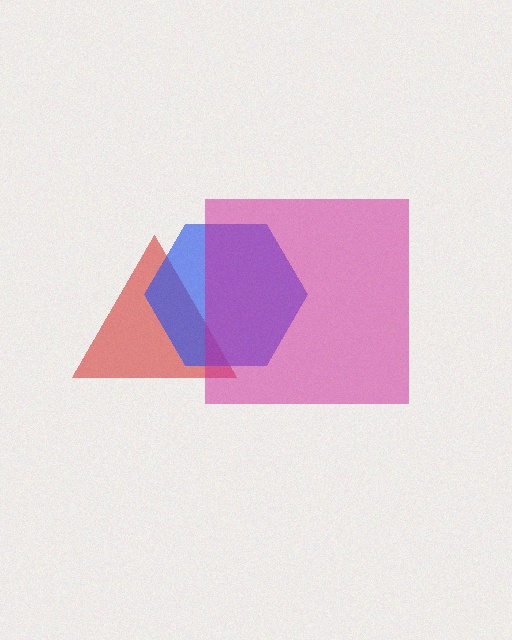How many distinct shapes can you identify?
There are 3 distinct shapes: a red triangle, a blue hexagon, a magenta square.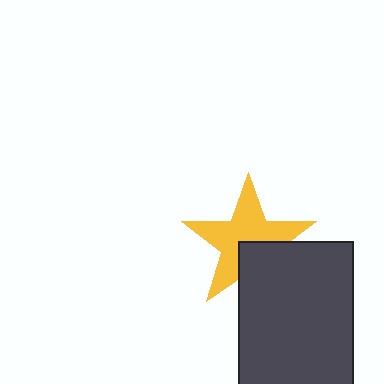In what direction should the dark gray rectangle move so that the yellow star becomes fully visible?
The dark gray rectangle should move down. That is the shortest direction to clear the overlap and leave the yellow star fully visible.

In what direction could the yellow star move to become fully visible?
The yellow star could move up. That would shift it out from behind the dark gray rectangle entirely.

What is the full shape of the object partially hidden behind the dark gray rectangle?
The partially hidden object is a yellow star.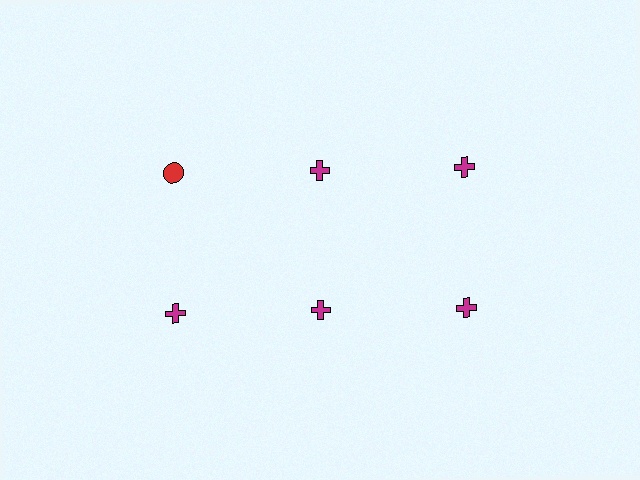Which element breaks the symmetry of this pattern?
The red circle in the top row, leftmost column breaks the symmetry. All other shapes are magenta crosses.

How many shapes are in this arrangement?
There are 6 shapes arranged in a grid pattern.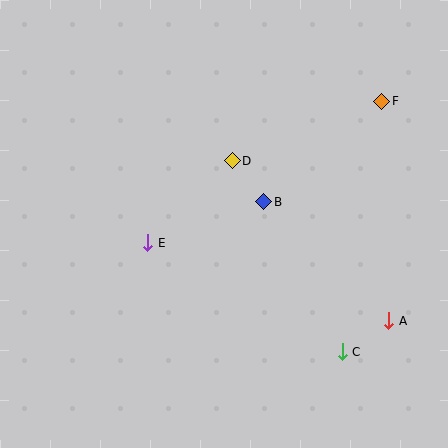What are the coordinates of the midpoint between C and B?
The midpoint between C and B is at (303, 277).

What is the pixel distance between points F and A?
The distance between F and A is 220 pixels.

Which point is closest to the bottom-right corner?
Point A is closest to the bottom-right corner.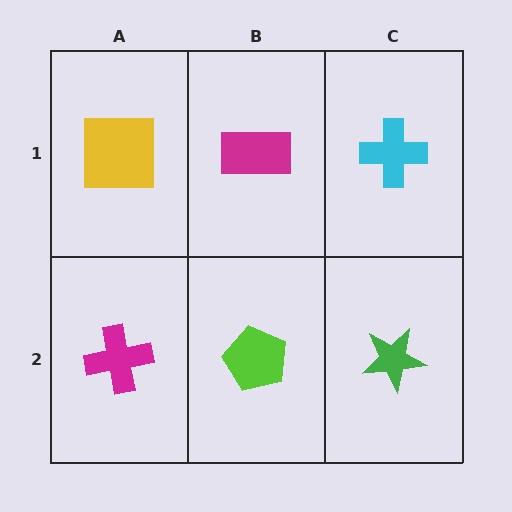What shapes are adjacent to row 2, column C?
A cyan cross (row 1, column C), a lime pentagon (row 2, column B).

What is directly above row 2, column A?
A yellow square.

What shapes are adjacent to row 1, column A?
A magenta cross (row 2, column A), a magenta rectangle (row 1, column B).